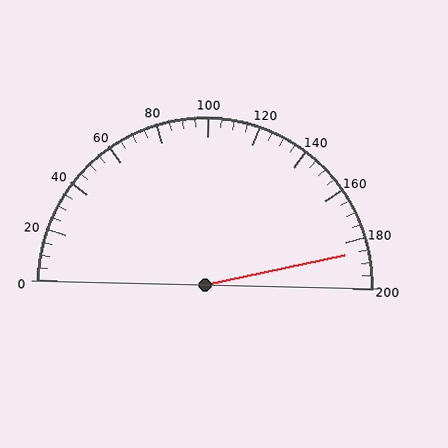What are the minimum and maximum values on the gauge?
The gauge ranges from 0 to 200.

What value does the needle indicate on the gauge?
The needle indicates approximately 185.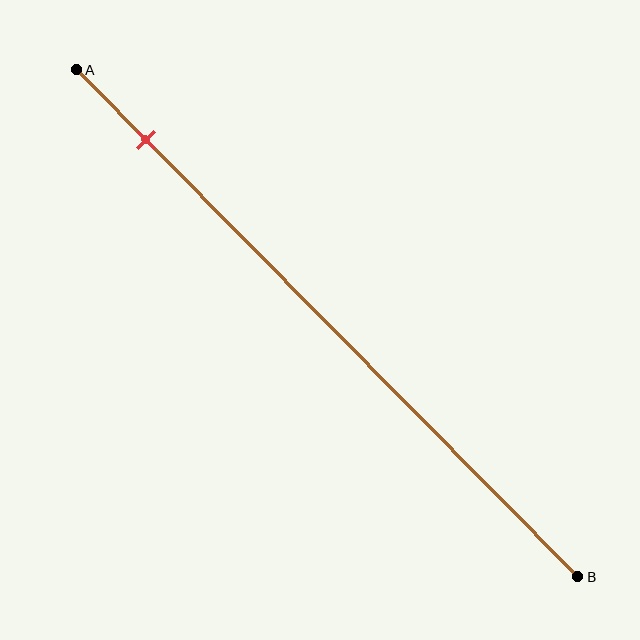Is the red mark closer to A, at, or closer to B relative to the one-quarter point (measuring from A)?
The red mark is closer to point A than the one-quarter point of segment AB.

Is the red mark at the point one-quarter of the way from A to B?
No, the mark is at about 15% from A, not at the 25% one-quarter point.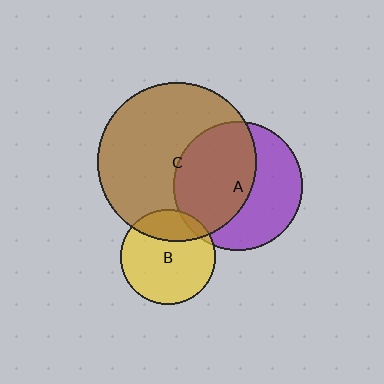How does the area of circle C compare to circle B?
Approximately 2.8 times.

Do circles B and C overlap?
Yes.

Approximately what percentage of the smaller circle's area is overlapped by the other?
Approximately 25%.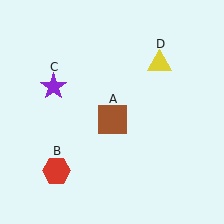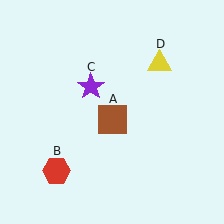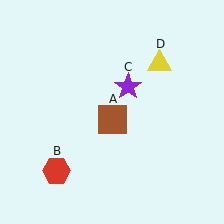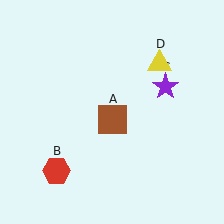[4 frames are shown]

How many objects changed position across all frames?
1 object changed position: purple star (object C).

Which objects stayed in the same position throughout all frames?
Brown square (object A) and red hexagon (object B) and yellow triangle (object D) remained stationary.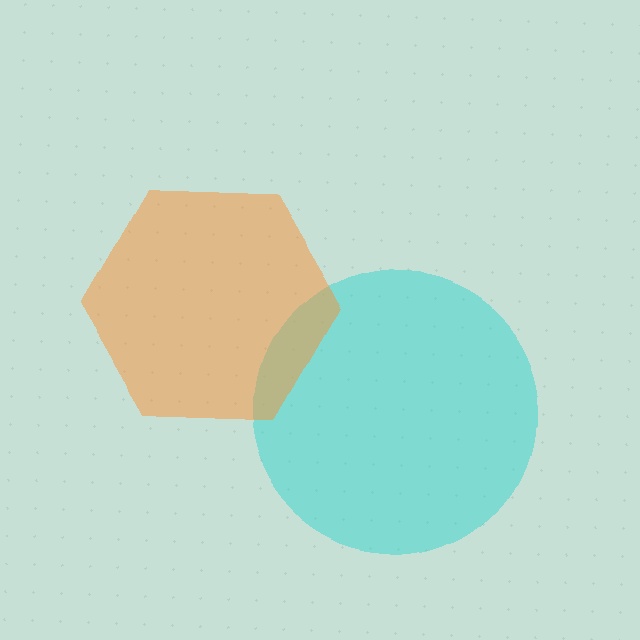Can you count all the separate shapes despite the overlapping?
Yes, there are 2 separate shapes.